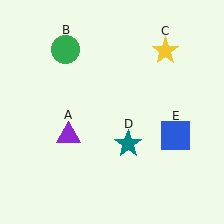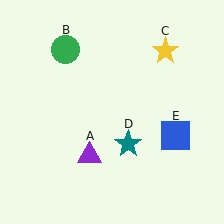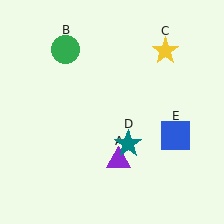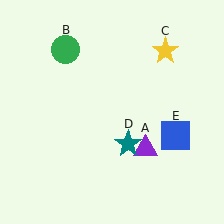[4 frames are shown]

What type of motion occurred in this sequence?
The purple triangle (object A) rotated counterclockwise around the center of the scene.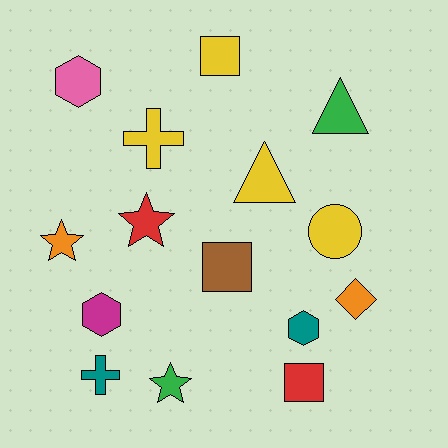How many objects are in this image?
There are 15 objects.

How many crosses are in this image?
There are 2 crosses.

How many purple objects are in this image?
There are no purple objects.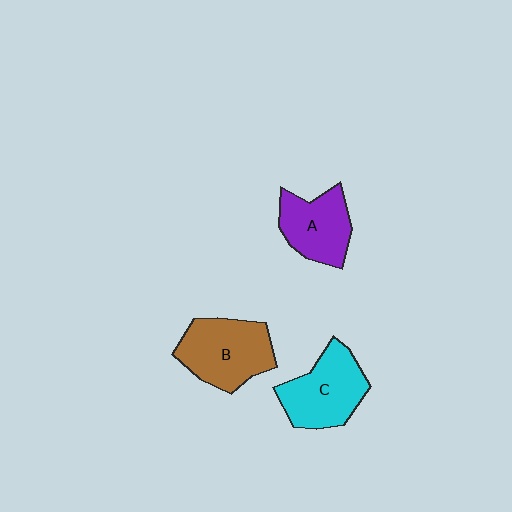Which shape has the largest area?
Shape B (brown).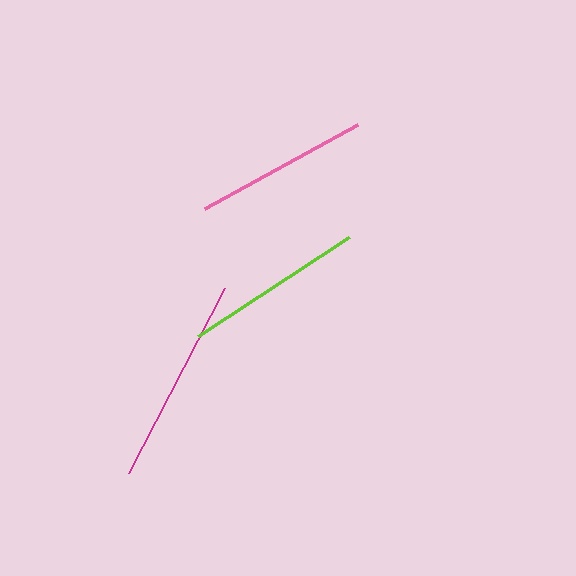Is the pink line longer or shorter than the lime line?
The lime line is longer than the pink line.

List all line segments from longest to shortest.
From longest to shortest: magenta, lime, pink.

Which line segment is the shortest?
The pink line is the shortest at approximately 174 pixels.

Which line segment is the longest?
The magenta line is the longest at approximately 208 pixels.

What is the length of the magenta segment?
The magenta segment is approximately 208 pixels long.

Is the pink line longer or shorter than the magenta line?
The magenta line is longer than the pink line.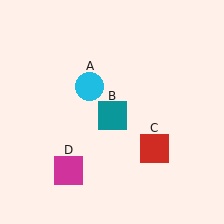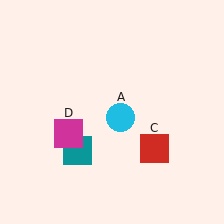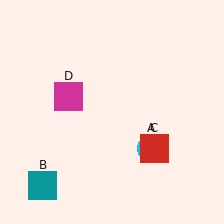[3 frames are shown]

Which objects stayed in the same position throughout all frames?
Red square (object C) remained stationary.